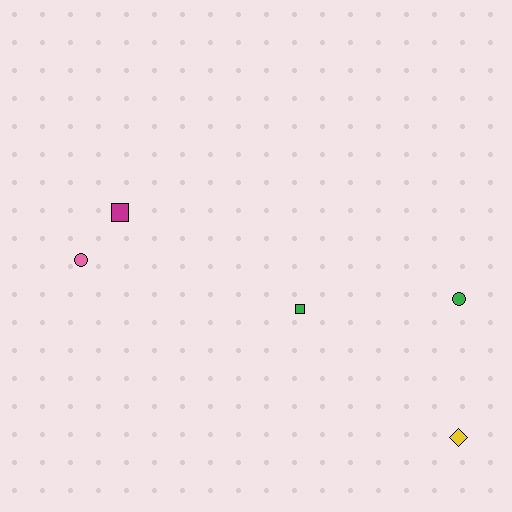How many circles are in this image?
There are 2 circles.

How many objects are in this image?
There are 5 objects.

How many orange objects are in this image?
There are no orange objects.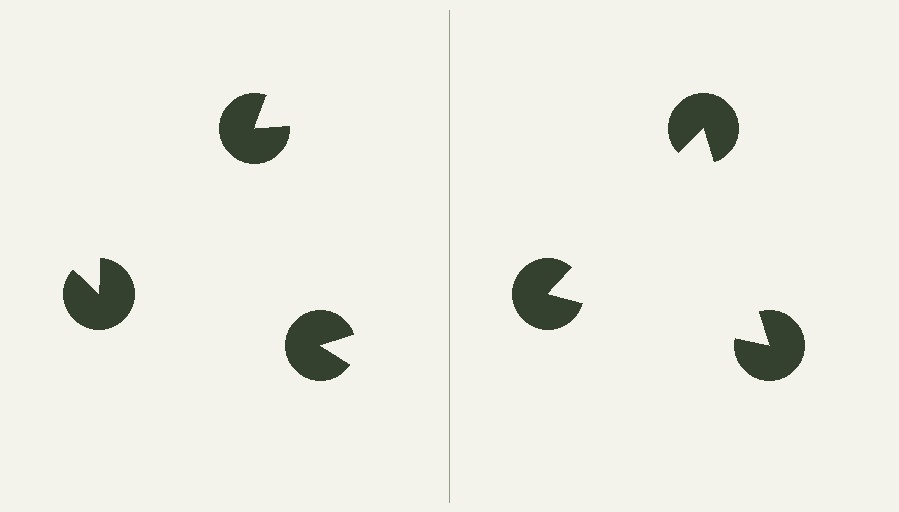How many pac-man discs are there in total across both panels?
6 — 3 on each side.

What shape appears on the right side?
An illusory triangle.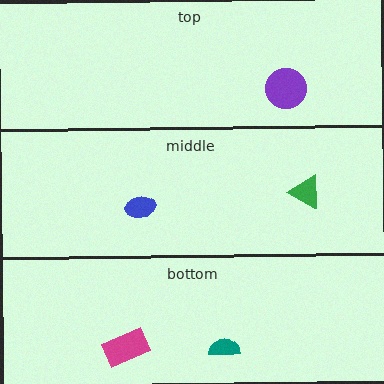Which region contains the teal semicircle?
The bottom region.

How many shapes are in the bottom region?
2.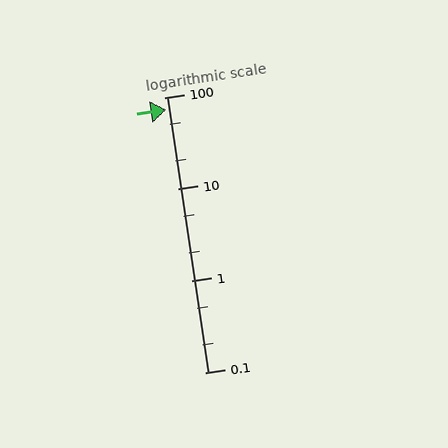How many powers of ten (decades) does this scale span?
The scale spans 3 decades, from 0.1 to 100.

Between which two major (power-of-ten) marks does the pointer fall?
The pointer is between 10 and 100.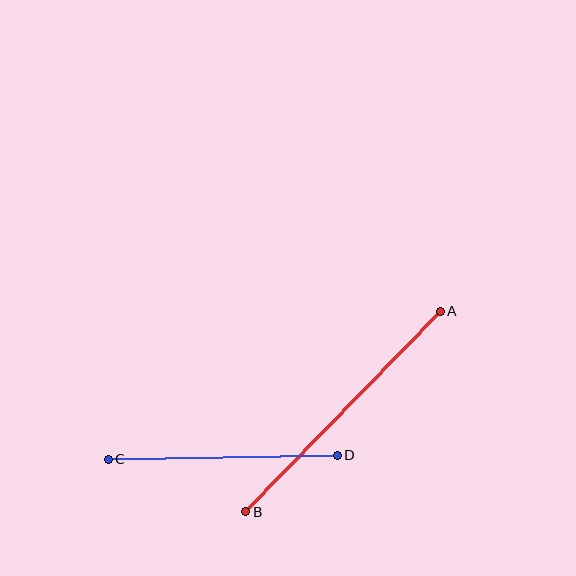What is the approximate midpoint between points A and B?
The midpoint is at approximately (343, 412) pixels.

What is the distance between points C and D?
The distance is approximately 229 pixels.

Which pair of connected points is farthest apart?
Points A and B are farthest apart.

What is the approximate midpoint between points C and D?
The midpoint is at approximately (223, 457) pixels.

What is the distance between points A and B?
The distance is approximately 280 pixels.